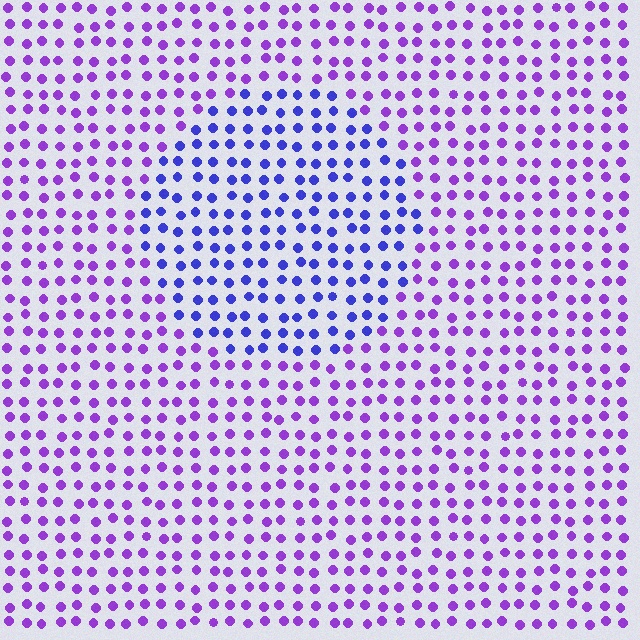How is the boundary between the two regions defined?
The boundary is defined purely by a slight shift in hue (about 37 degrees). Spacing, size, and orientation are identical on both sides.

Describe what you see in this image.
The image is filled with small purple elements in a uniform arrangement. A circle-shaped region is visible where the elements are tinted to a slightly different hue, forming a subtle color boundary.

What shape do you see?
I see a circle.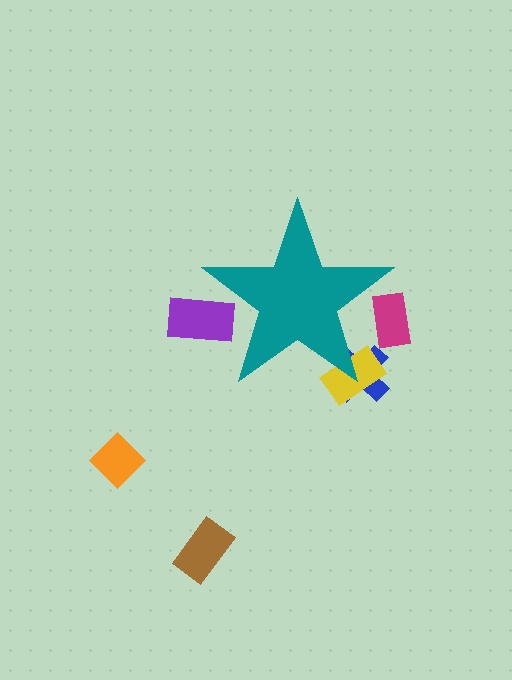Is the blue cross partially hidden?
Yes, the blue cross is partially hidden behind the teal star.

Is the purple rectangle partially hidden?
Yes, the purple rectangle is partially hidden behind the teal star.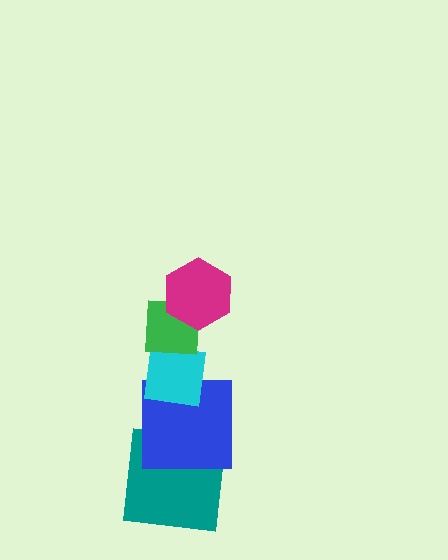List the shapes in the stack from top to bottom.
From top to bottom: the magenta hexagon, the green square, the cyan square, the blue square, the teal square.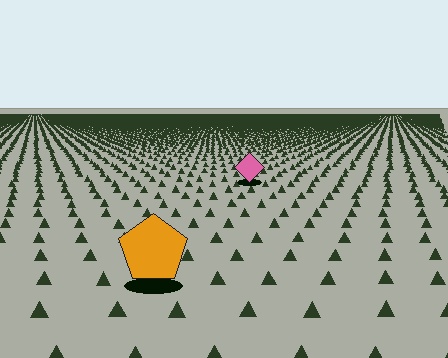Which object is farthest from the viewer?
The pink diamond is farthest from the viewer. It appears smaller and the ground texture around it is denser.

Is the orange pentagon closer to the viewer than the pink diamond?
Yes. The orange pentagon is closer — you can tell from the texture gradient: the ground texture is coarser near it.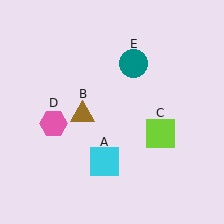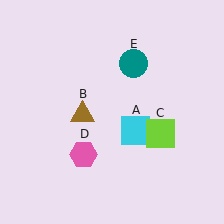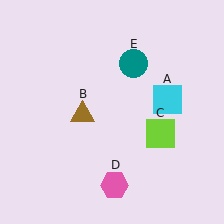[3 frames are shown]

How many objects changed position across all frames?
2 objects changed position: cyan square (object A), pink hexagon (object D).